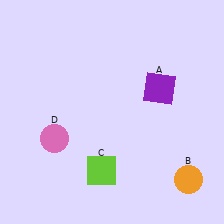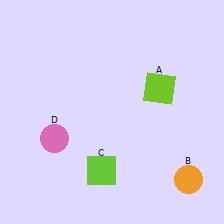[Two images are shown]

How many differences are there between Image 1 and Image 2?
There is 1 difference between the two images.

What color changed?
The square (A) changed from purple in Image 1 to lime in Image 2.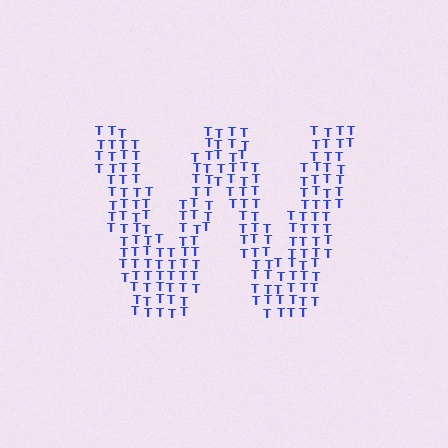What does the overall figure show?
The overall figure shows the letter W.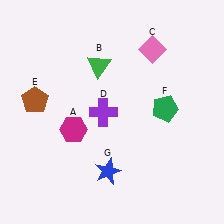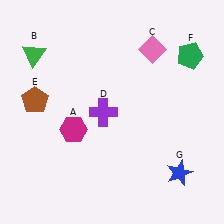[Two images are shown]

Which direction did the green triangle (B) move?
The green triangle (B) moved left.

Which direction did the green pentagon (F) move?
The green pentagon (F) moved up.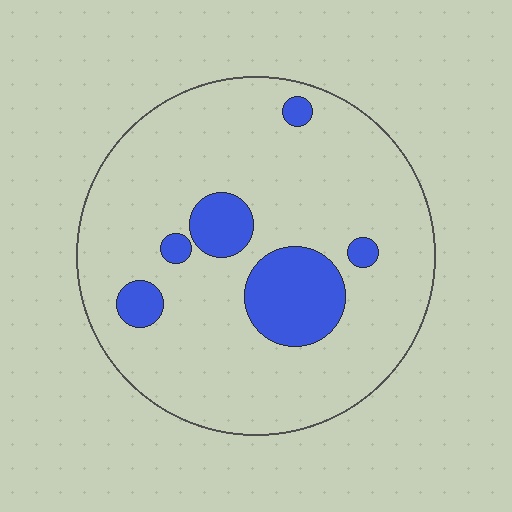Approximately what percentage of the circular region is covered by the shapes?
Approximately 15%.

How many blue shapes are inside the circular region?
6.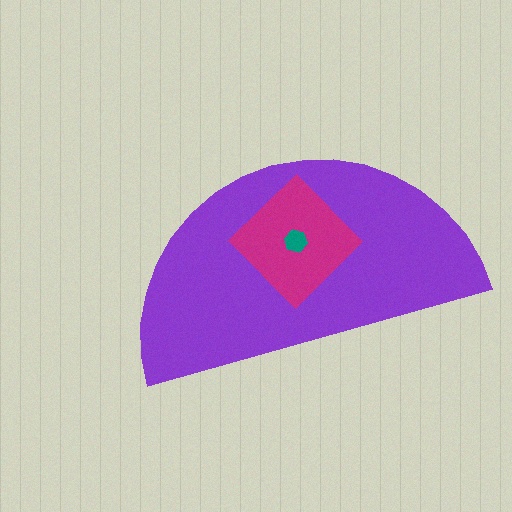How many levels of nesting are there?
3.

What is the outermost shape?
The purple semicircle.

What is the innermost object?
The teal hexagon.